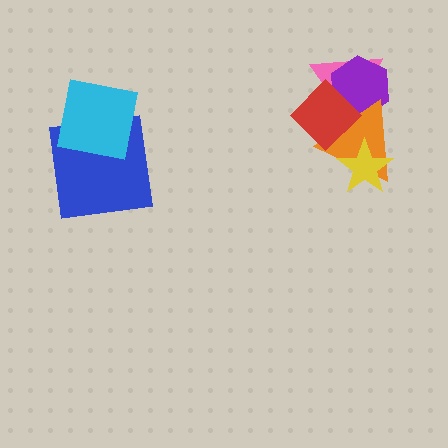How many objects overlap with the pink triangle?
3 objects overlap with the pink triangle.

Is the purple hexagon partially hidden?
Yes, it is partially covered by another shape.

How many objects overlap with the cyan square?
1 object overlaps with the cyan square.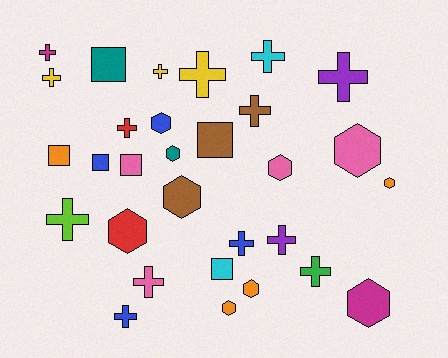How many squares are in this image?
There are 6 squares.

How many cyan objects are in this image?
There are 2 cyan objects.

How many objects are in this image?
There are 30 objects.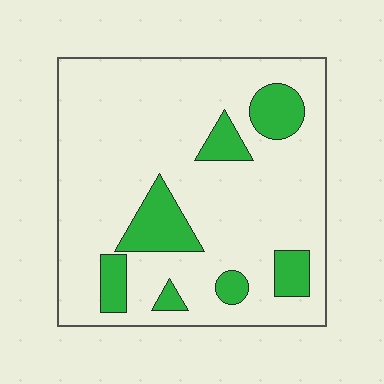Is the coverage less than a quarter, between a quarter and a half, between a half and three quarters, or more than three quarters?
Less than a quarter.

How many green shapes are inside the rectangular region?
7.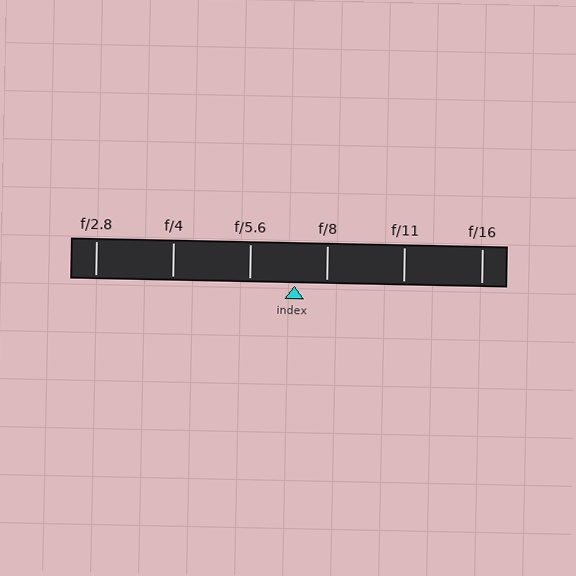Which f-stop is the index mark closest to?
The index mark is closest to f/8.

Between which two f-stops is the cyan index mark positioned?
The index mark is between f/5.6 and f/8.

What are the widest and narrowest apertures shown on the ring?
The widest aperture shown is f/2.8 and the narrowest is f/16.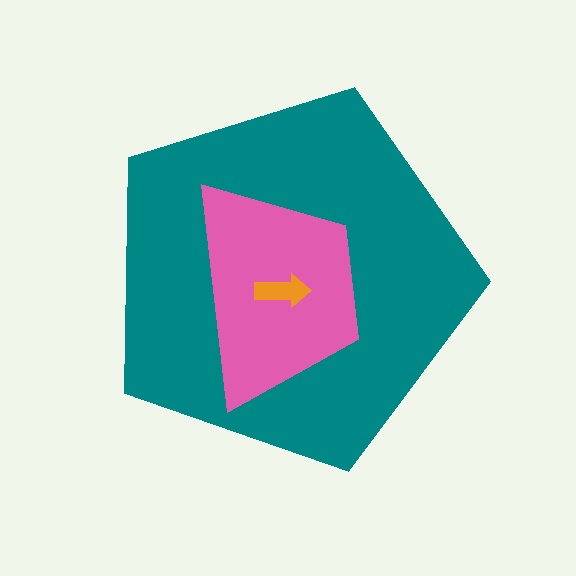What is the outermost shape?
The teal pentagon.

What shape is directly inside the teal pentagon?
The pink trapezoid.